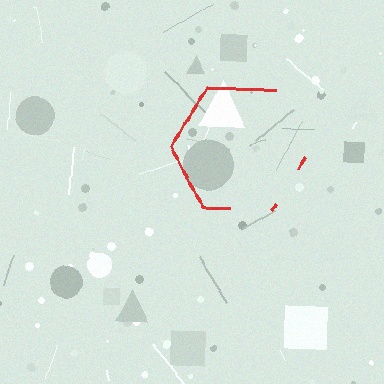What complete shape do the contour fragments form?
The contour fragments form a hexagon.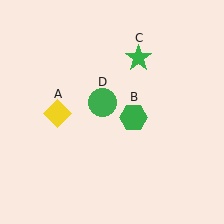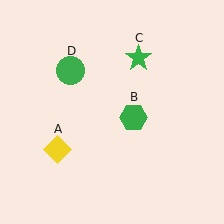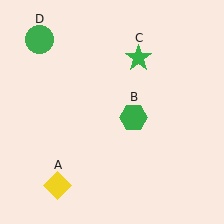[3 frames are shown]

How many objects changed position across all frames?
2 objects changed position: yellow diamond (object A), green circle (object D).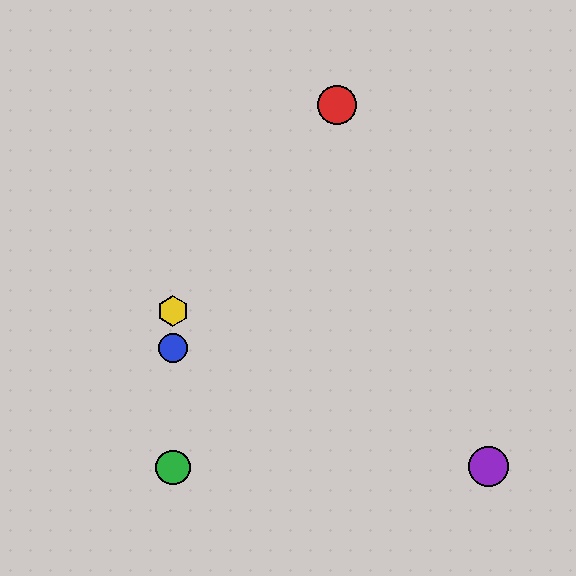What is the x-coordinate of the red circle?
The red circle is at x≈337.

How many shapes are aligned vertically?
3 shapes (the blue circle, the green circle, the yellow hexagon) are aligned vertically.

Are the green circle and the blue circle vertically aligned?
Yes, both are at x≈173.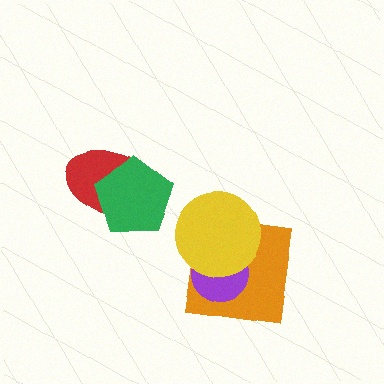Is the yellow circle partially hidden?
No, no other shape covers it.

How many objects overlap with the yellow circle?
2 objects overlap with the yellow circle.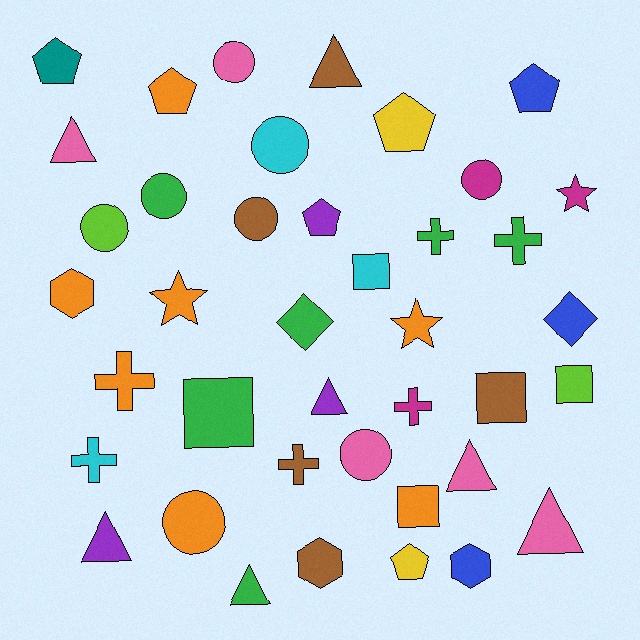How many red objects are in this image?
There are no red objects.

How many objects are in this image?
There are 40 objects.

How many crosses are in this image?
There are 6 crosses.